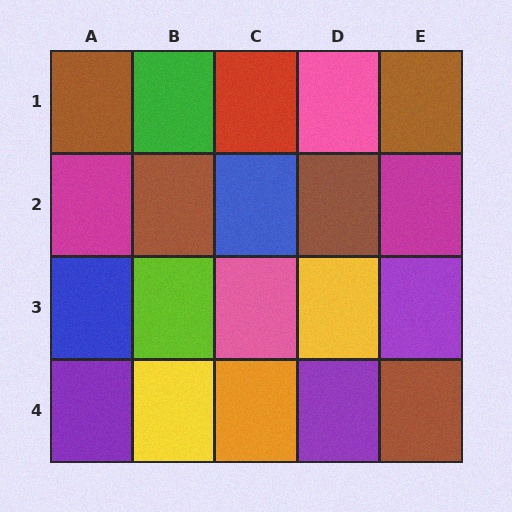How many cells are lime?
1 cell is lime.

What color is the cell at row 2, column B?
Brown.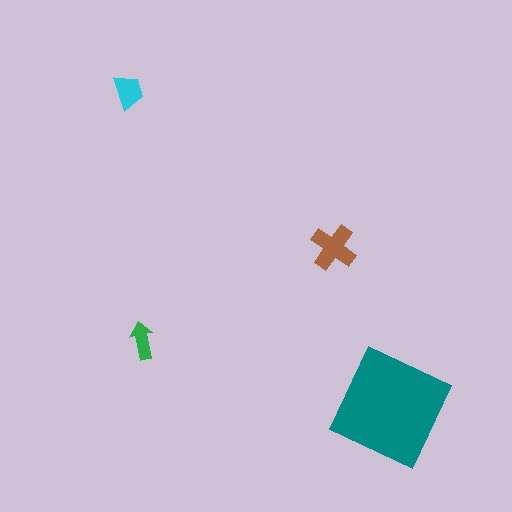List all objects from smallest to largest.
The green arrow, the cyan trapezoid, the brown cross, the teal square.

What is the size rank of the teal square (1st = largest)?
1st.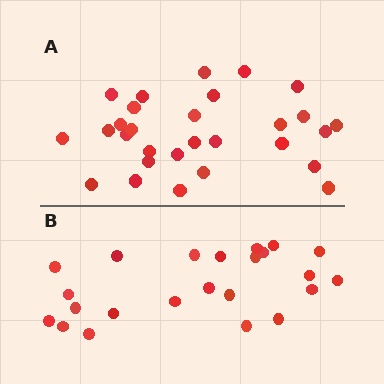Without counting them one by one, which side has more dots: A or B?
Region A (the top region) has more dots.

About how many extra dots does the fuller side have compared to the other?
Region A has about 6 more dots than region B.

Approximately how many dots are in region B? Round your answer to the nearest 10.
About 20 dots. (The exact count is 23, which rounds to 20.)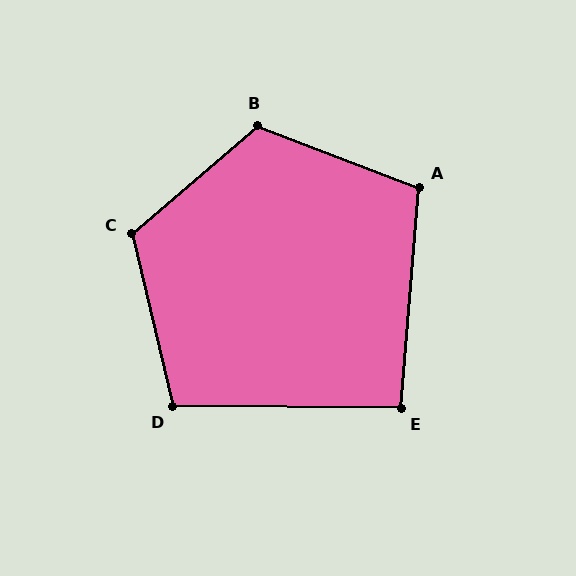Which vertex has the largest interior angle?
B, at approximately 118 degrees.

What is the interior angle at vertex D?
Approximately 104 degrees (obtuse).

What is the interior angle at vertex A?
Approximately 106 degrees (obtuse).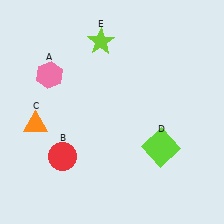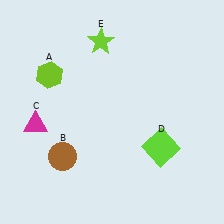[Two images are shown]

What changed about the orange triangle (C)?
In Image 1, C is orange. In Image 2, it changed to magenta.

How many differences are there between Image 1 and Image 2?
There are 3 differences between the two images.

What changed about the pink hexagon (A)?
In Image 1, A is pink. In Image 2, it changed to lime.